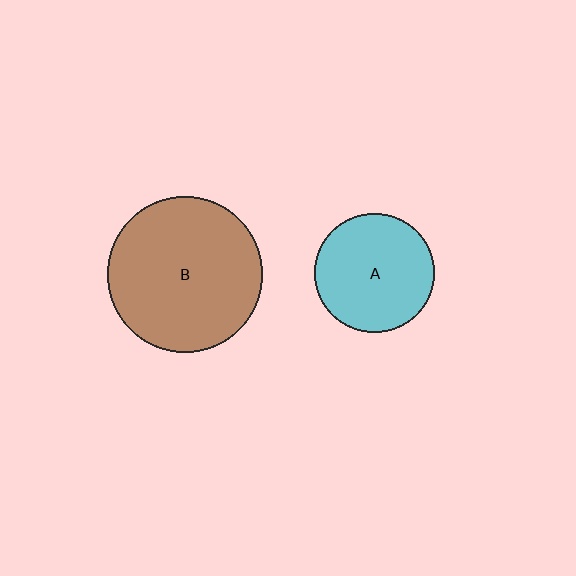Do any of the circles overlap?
No, none of the circles overlap.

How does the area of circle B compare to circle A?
Approximately 1.7 times.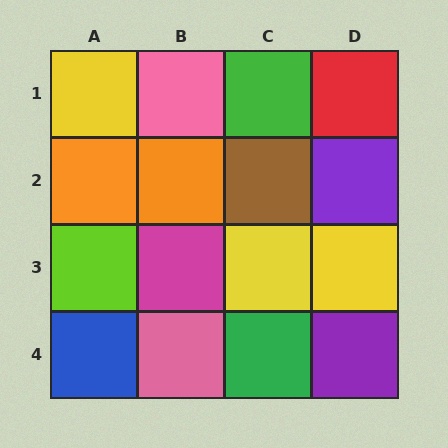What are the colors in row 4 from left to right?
Blue, pink, green, purple.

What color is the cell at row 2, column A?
Orange.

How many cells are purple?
2 cells are purple.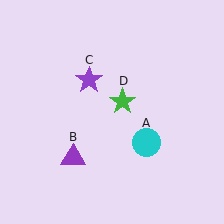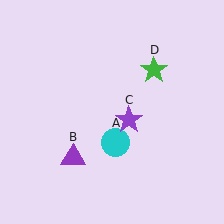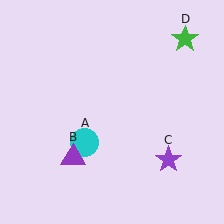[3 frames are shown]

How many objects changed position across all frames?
3 objects changed position: cyan circle (object A), purple star (object C), green star (object D).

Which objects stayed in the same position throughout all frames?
Purple triangle (object B) remained stationary.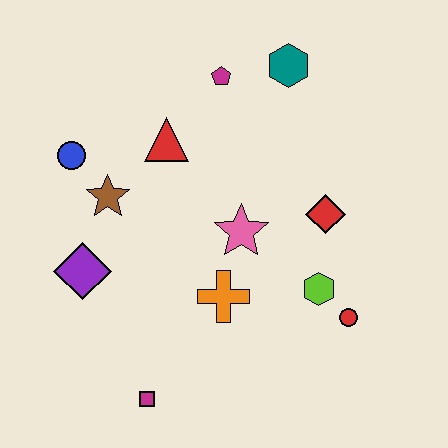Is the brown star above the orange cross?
Yes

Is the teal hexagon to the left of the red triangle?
No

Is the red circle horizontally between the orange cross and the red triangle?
No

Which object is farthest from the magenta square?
The teal hexagon is farthest from the magenta square.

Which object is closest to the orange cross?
The pink star is closest to the orange cross.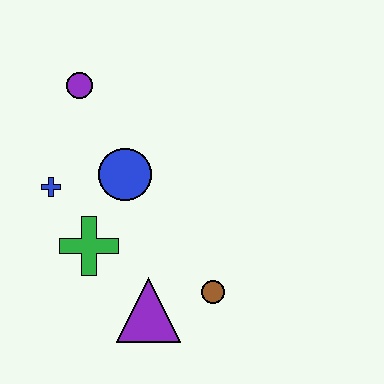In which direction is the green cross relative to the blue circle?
The green cross is below the blue circle.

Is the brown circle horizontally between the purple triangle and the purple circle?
No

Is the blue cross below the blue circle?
Yes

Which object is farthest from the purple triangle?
The purple circle is farthest from the purple triangle.